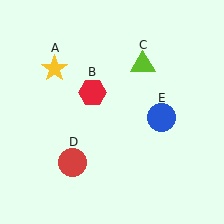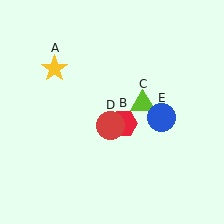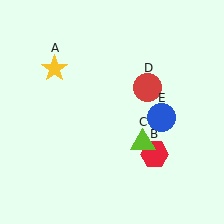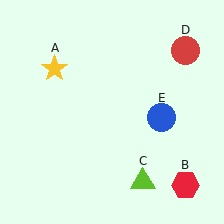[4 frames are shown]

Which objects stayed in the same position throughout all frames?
Yellow star (object A) and blue circle (object E) remained stationary.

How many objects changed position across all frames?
3 objects changed position: red hexagon (object B), lime triangle (object C), red circle (object D).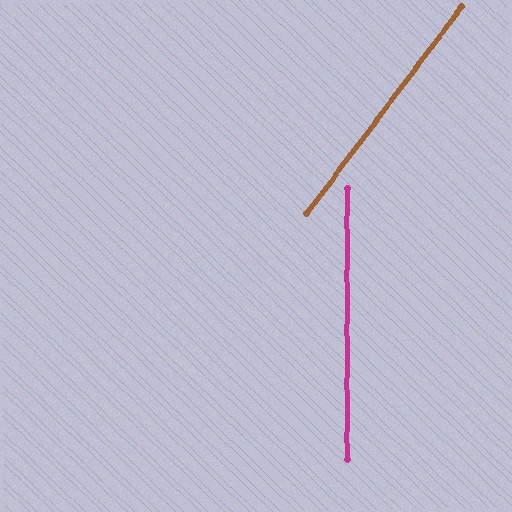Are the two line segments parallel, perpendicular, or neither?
Neither parallel nor perpendicular — they differ by about 37°.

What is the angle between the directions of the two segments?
Approximately 37 degrees.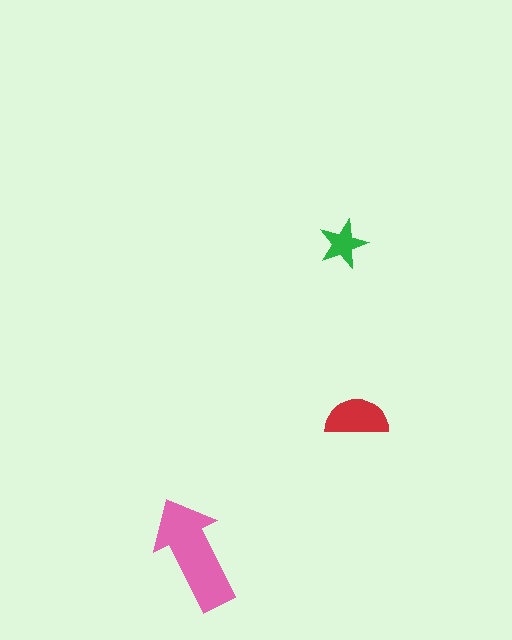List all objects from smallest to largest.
The green star, the red semicircle, the pink arrow.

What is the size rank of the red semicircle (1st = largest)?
2nd.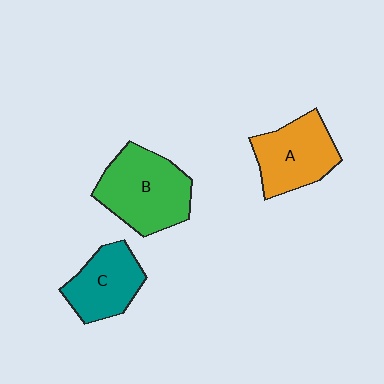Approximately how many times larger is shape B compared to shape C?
Approximately 1.4 times.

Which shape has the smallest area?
Shape C (teal).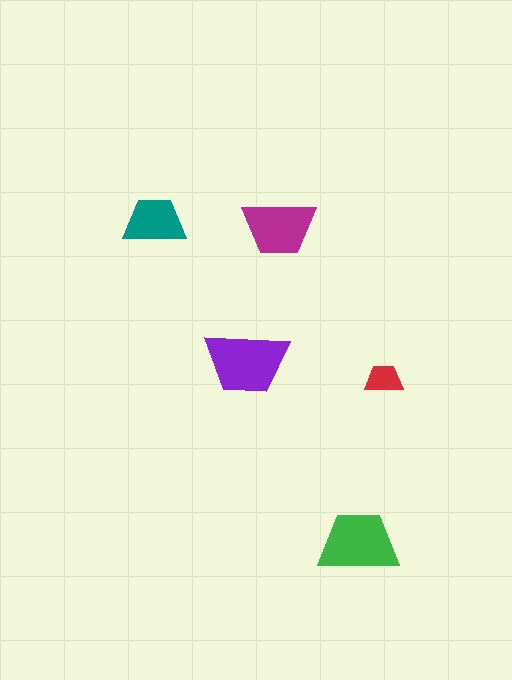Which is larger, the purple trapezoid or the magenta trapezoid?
The purple one.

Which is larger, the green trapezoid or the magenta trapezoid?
The green one.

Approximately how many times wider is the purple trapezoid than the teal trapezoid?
About 1.5 times wider.